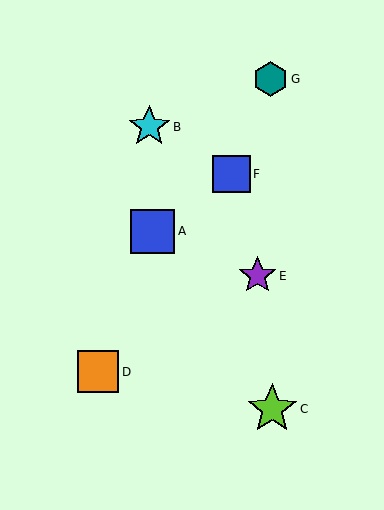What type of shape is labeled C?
Shape C is a lime star.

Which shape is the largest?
The lime star (labeled C) is the largest.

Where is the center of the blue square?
The center of the blue square is at (153, 231).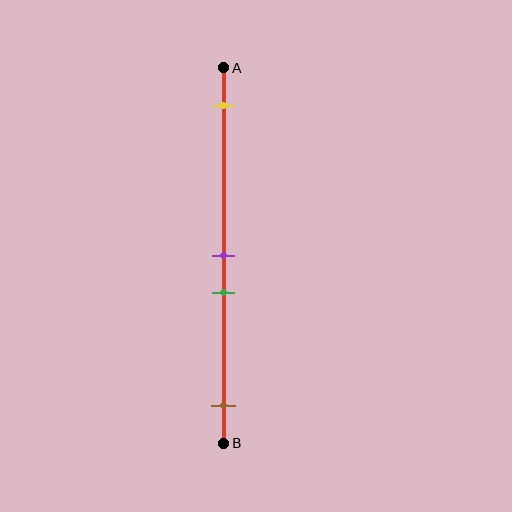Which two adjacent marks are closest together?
The purple and green marks are the closest adjacent pair.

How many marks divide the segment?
There are 4 marks dividing the segment.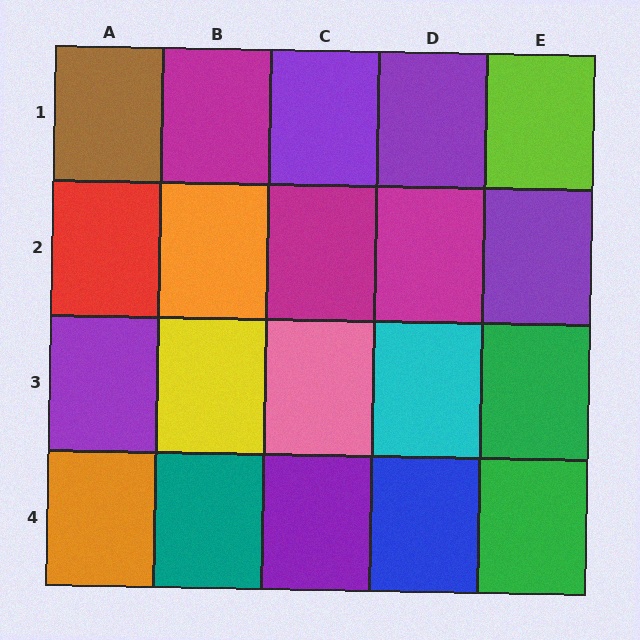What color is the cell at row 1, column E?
Lime.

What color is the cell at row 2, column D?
Magenta.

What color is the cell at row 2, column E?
Purple.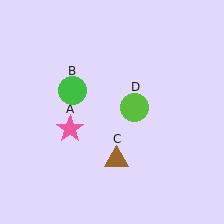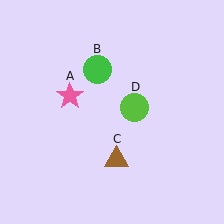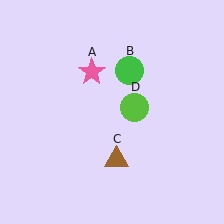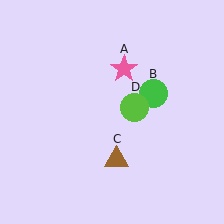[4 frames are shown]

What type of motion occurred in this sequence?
The pink star (object A), green circle (object B) rotated clockwise around the center of the scene.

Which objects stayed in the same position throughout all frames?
Brown triangle (object C) and lime circle (object D) remained stationary.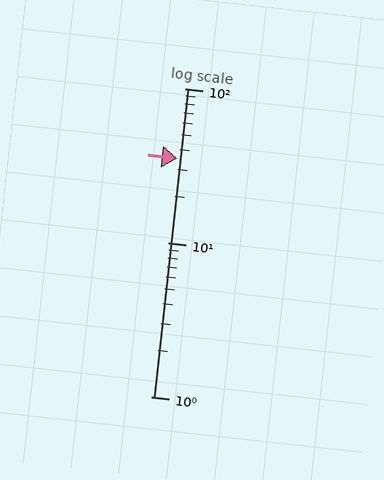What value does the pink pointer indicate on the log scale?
The pointer indicates approximately 35.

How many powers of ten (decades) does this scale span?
The scale spans 2 decades, from 1 to 100.